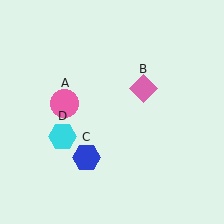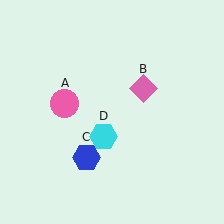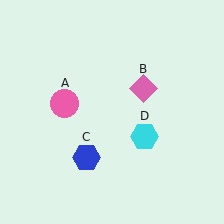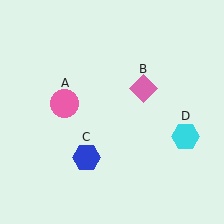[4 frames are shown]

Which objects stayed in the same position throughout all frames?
Pink circle (object A) and pink diamond (object B) and blue hexagon (object C) remained stationary.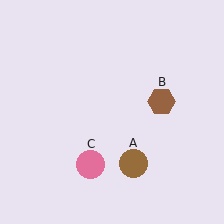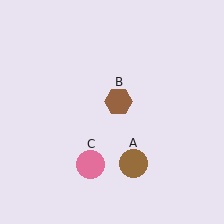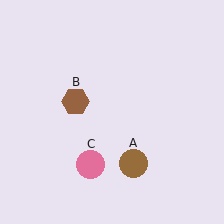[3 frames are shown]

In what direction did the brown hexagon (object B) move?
The brown hexagon (object B) moved left.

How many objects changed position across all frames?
1 object changed position: brown hexagon (object B).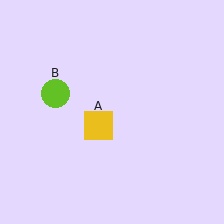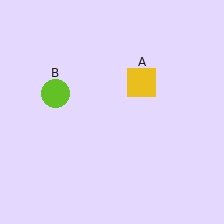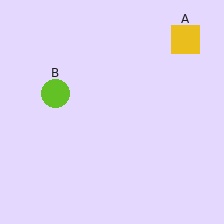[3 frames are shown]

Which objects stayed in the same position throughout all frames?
Lime circle (object B) remained stationary.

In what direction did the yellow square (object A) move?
The yellow square (object A) moved up and to the right.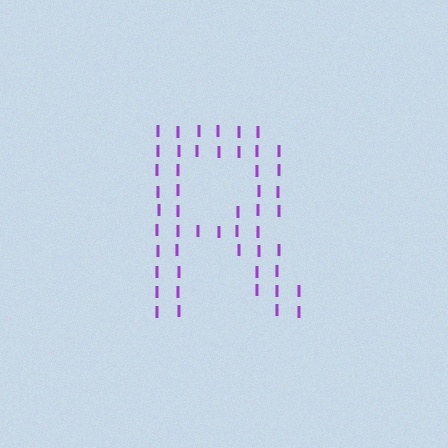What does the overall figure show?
The overall figure shows the letter R.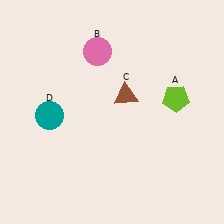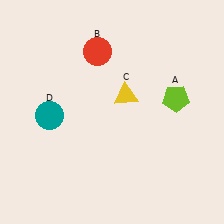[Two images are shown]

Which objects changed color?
B changed from pink to red. C changed from brown to yellow.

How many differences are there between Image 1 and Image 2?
There are 2 differences between the two images.